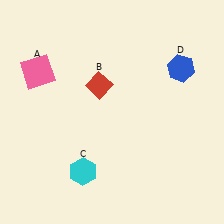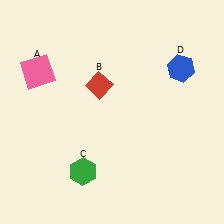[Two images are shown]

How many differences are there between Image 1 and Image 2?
There is 1 difference between the two images.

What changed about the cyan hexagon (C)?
In Image 1, C is cyan. In Image 2, it changed to green.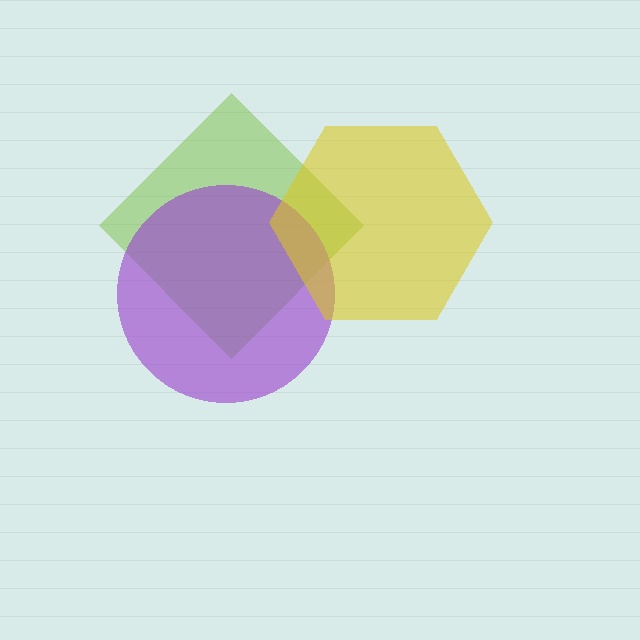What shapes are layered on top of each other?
The layered shapes are: a lime diamond, a purple circle, a yellow hexagon.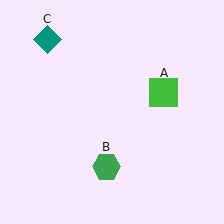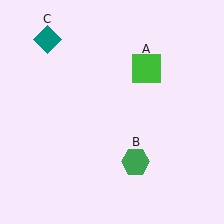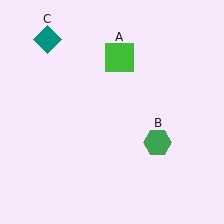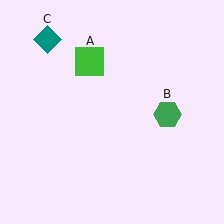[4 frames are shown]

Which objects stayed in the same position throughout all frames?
Teal diamond (object C) remained stationary.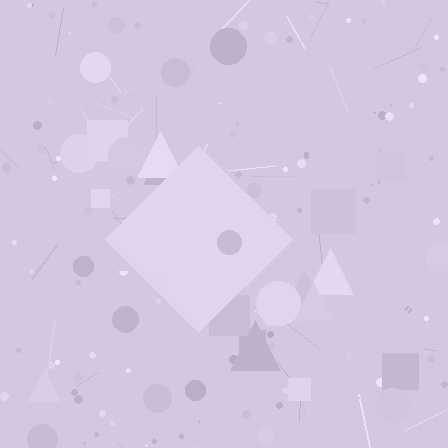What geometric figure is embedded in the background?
A diamond is embedded in the background.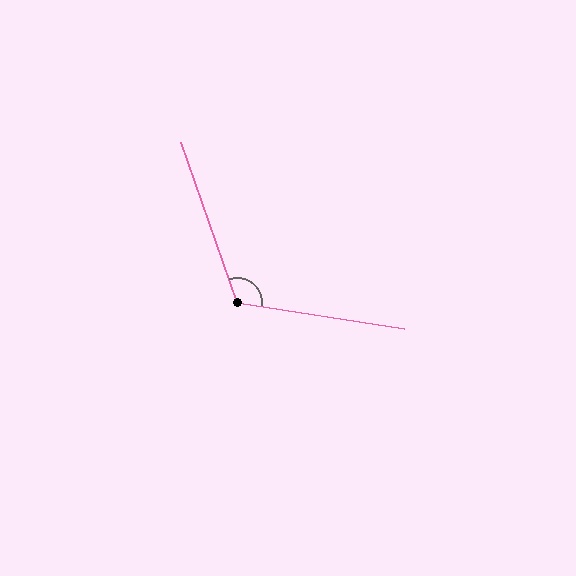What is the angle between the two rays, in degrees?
Approximately 118 degrees.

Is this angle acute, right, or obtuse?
It is obtuse.